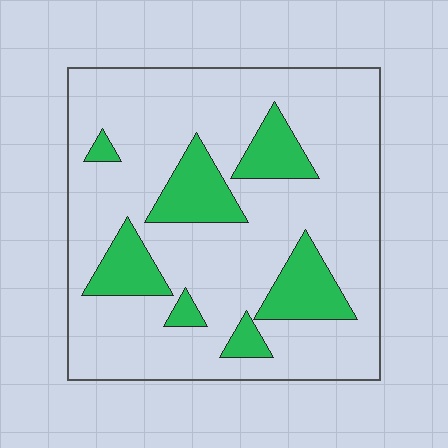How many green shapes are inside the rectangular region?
7.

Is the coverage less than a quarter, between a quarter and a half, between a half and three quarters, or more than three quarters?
Less than a quarter.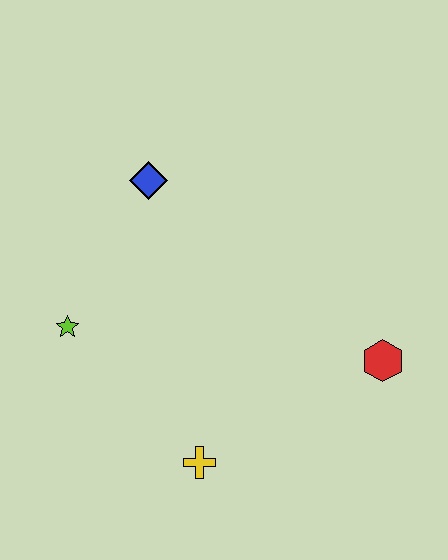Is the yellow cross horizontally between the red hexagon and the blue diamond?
Yes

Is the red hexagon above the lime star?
No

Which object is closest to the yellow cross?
The lime star is closest to the yellow cross.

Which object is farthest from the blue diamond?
The red hexagon is farthest from the blue diamond.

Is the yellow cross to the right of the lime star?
Yes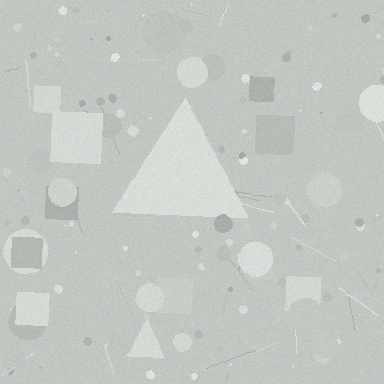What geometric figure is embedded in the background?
A triangle is embedded in the background.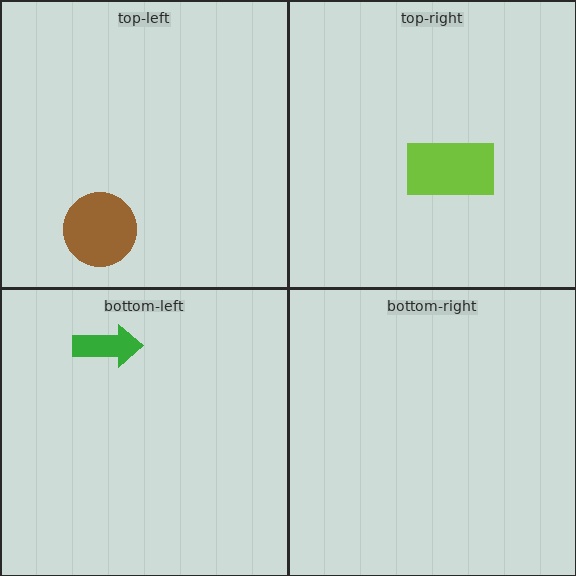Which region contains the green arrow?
The bottom-left region.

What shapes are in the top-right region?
The lime rectangle.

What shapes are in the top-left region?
The brown circle.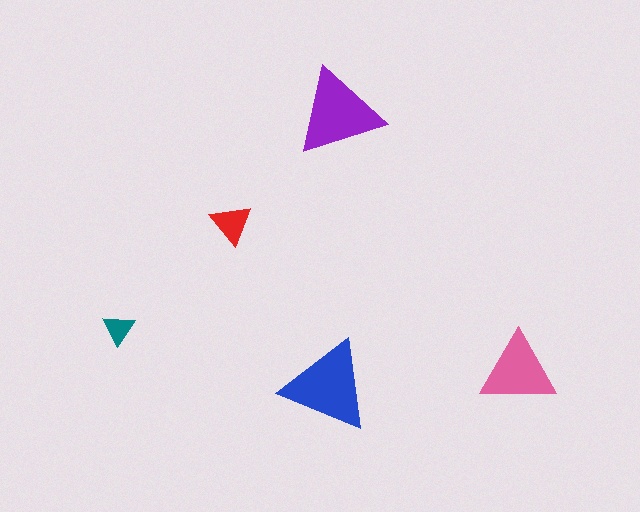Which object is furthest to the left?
The teal triangle is leftmost.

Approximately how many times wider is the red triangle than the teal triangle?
About 1.5 times wider.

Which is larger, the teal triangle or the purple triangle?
The purple one.